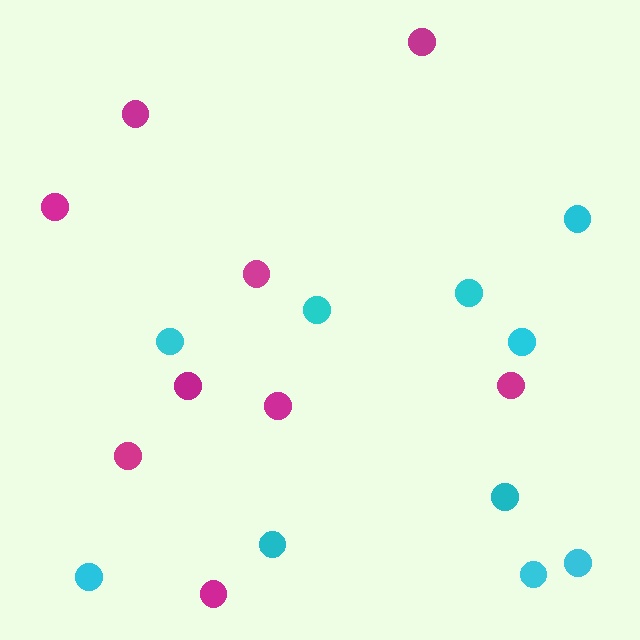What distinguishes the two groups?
There are 2 groups: one group of magenta circles (9) and one group of cyan circles (10).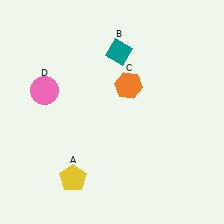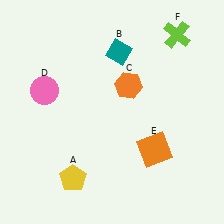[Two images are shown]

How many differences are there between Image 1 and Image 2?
There are 2 differences between the two images.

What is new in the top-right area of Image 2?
A lime cross (F) was added in the top-right area of Image 2.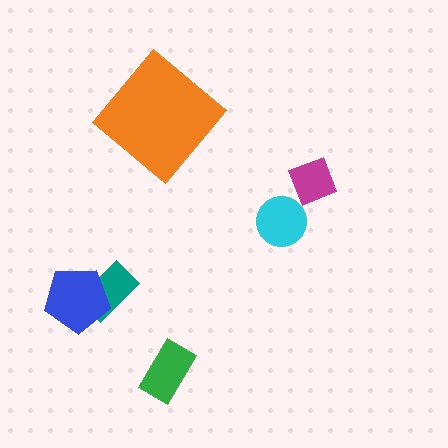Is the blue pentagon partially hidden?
No, no other shape covers it.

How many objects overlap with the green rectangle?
0 objects overlap with the green rectangle.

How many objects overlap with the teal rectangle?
1 object overlaps with the teal rectangle.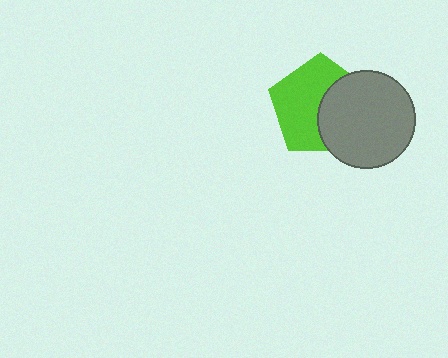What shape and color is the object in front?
The object in front is a gray circle.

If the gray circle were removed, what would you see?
You would see the complete lime pentagon.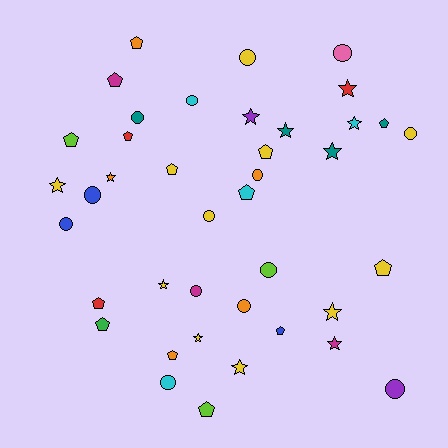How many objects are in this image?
There are 40 objects.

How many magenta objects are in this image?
There are 3 magenta objects.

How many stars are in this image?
There are 12 stars.